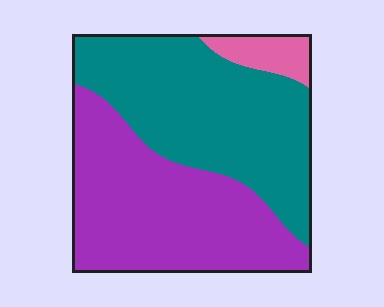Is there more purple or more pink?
Purple.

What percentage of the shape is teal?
Teal takes up about one half (1/2) of the shape.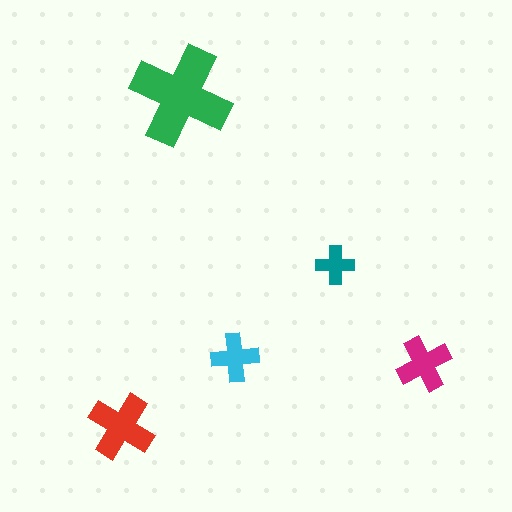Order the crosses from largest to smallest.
the green one, the red one, the magenta one, the cyan one, the teal one.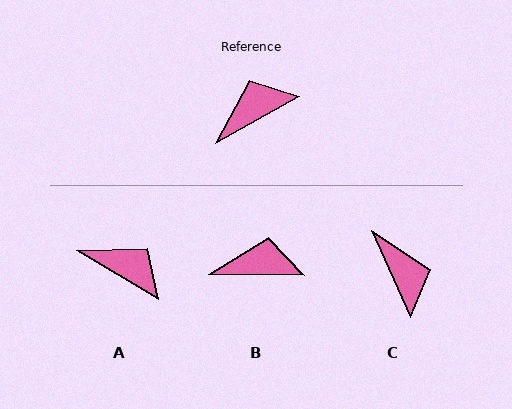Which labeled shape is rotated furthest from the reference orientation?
C, about 95 degrees away.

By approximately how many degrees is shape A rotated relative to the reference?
Approximately 61 degrees clockwise.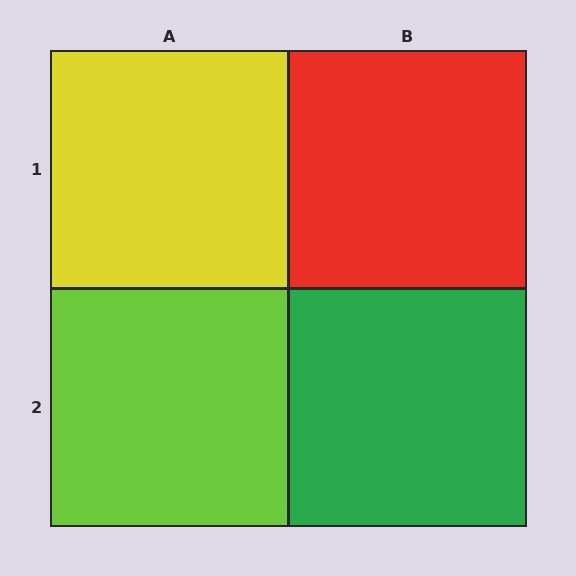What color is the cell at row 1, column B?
Red.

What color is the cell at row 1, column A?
Yellow.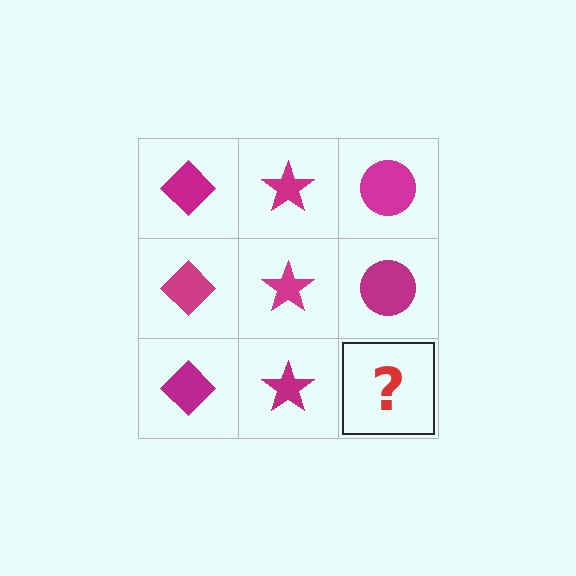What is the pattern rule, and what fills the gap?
The rule is that each column has a consistent shape. The gap should be filled with a magenta circle.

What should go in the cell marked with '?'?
The missing cell should contain a magenta circle.